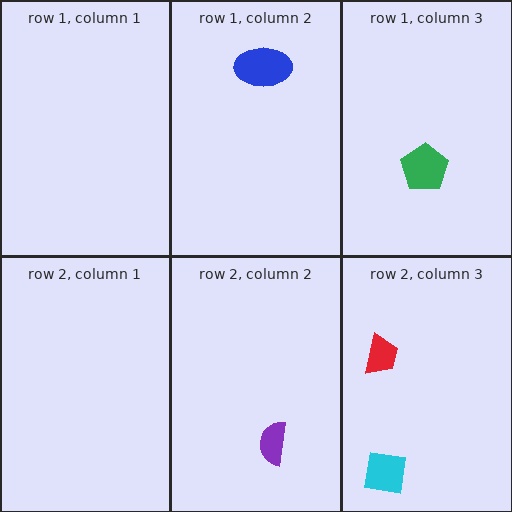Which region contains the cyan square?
The row 2, column 3 region.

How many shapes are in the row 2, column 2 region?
1.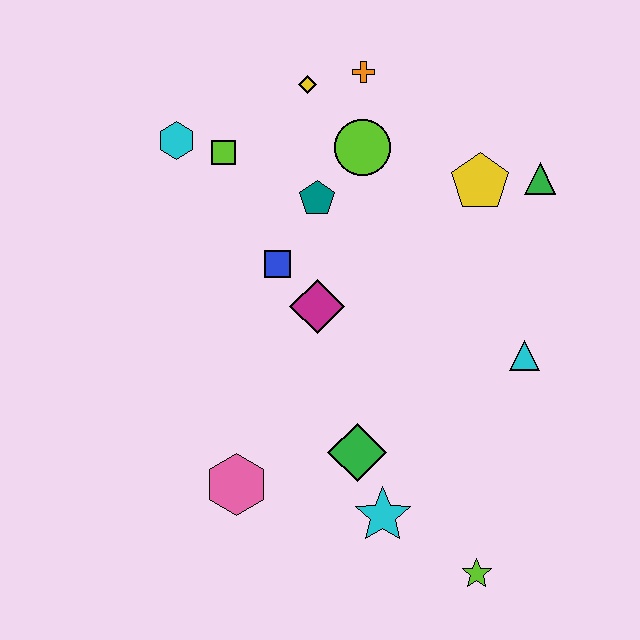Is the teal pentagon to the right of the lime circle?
No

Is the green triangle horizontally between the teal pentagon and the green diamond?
No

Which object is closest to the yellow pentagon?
The green triangle is closest to the yellow pentagon.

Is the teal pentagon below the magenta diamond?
No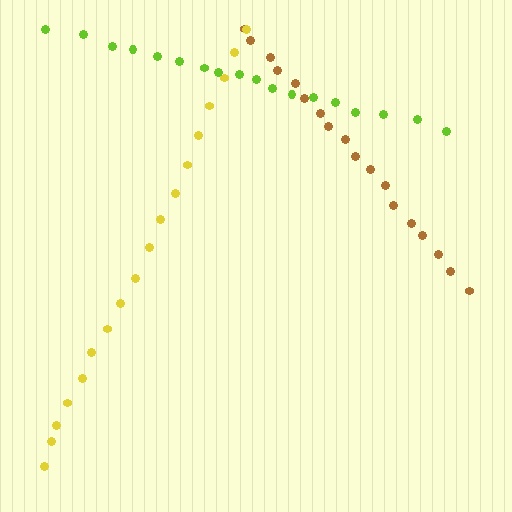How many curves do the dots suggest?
There are 3 distinct paths.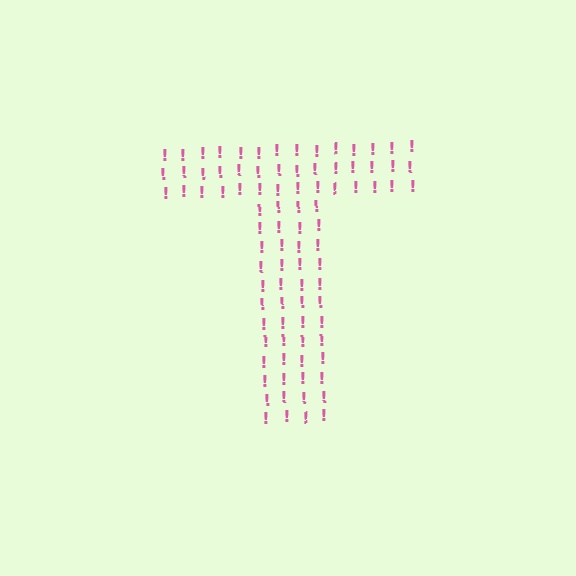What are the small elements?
The small elements are exclamation marks.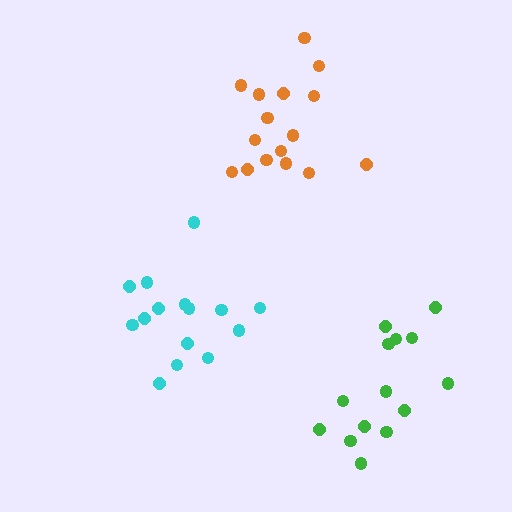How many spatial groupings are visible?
There are 3 spatial groupings.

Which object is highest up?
The orange cluster is topmost.